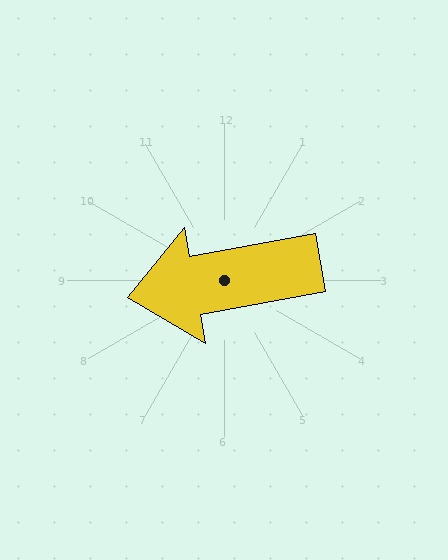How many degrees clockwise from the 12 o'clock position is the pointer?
Approximately 260 degrees.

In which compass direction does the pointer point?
West.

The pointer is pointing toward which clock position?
Roughly 9 o'clock.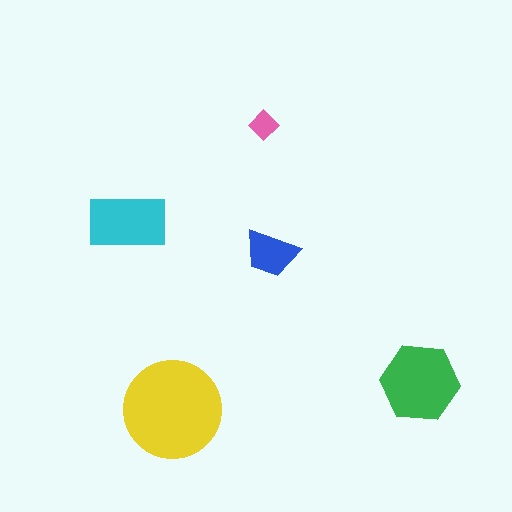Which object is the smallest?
The pink diamond.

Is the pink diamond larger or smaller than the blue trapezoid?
Smaller.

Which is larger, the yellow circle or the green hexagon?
The yellow circle.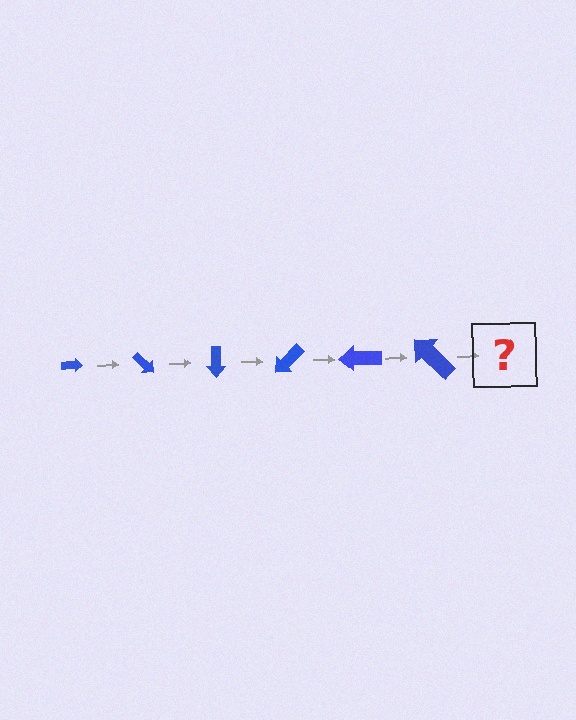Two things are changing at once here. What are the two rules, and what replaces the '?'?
The two rules are that the arrow grows larger each step and it rotates 45 degrees each step. The '?' should be an arrow, larger than the previous one and rotated 270 degrees from the start.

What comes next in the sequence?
The next element should be an arrow, larger than the previous one and rotated 270 degrees from the start.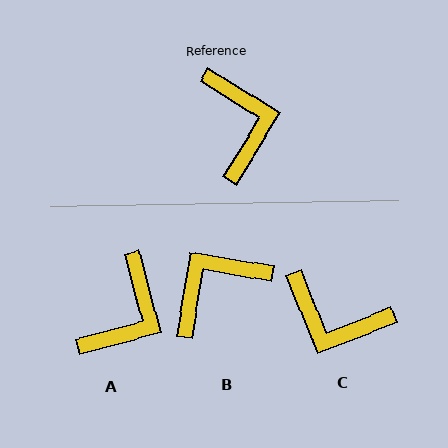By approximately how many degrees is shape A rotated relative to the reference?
Approximately 43 degrees clockwise.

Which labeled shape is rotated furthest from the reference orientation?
C, about 127 degrees away.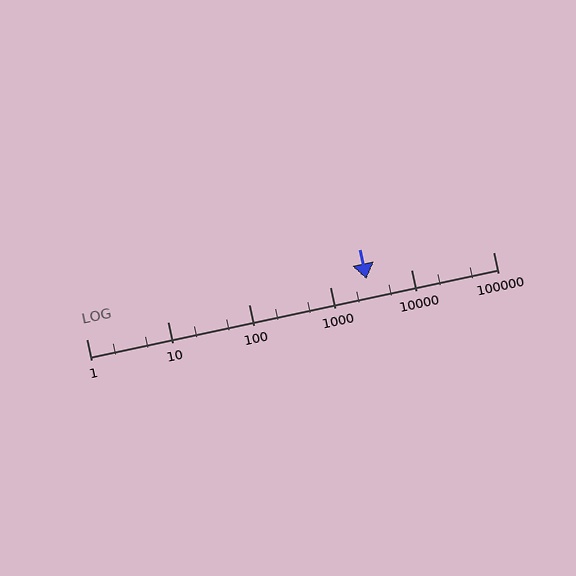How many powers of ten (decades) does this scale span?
The scale spans 5 decades, from 1 to 100000.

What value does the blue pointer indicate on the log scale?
The pointer indicates approximately 2800.